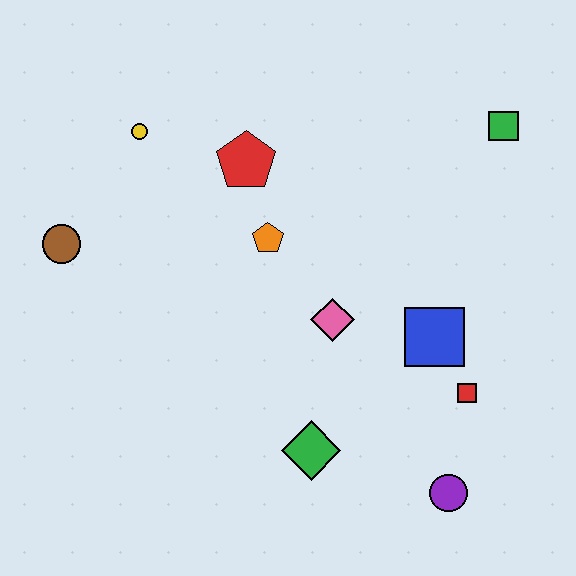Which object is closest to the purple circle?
The red square is closest to the purple circle.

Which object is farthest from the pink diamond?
The brown circle is farthest from the pink diamond.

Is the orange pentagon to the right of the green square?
No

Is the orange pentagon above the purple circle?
Yes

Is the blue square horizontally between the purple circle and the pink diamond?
Yes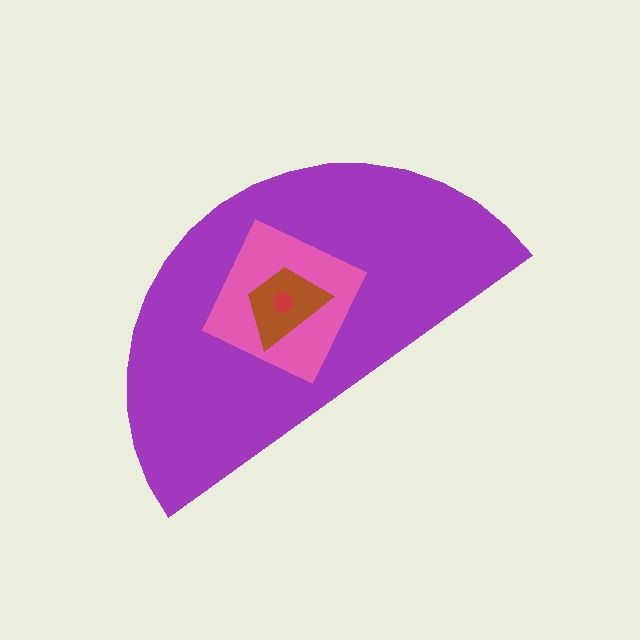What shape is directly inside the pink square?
The brown trapezoid.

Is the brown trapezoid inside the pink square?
Yes.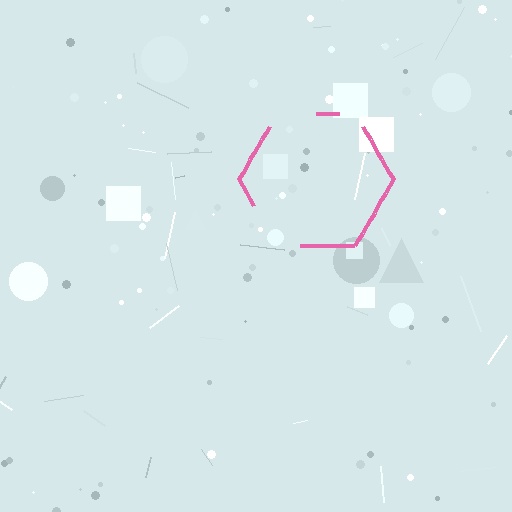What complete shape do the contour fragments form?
The contour fragments form a hexagon.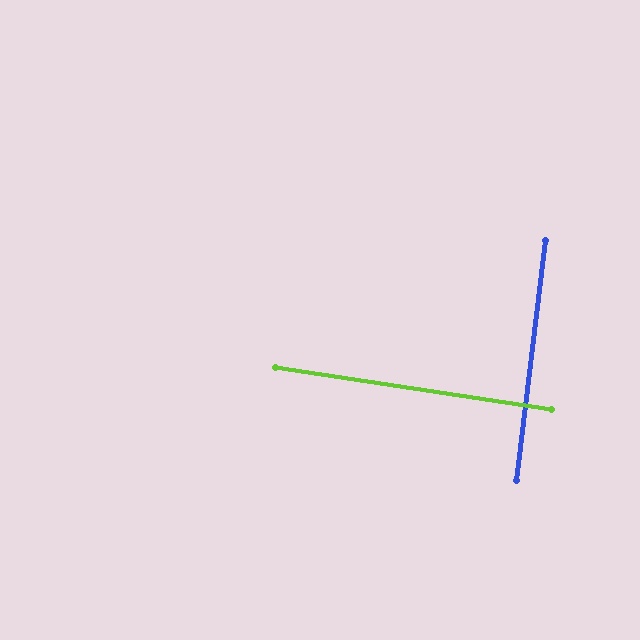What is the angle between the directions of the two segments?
Approximately 88 degrees.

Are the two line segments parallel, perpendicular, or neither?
Perpendicular — they meet at approximately 88°.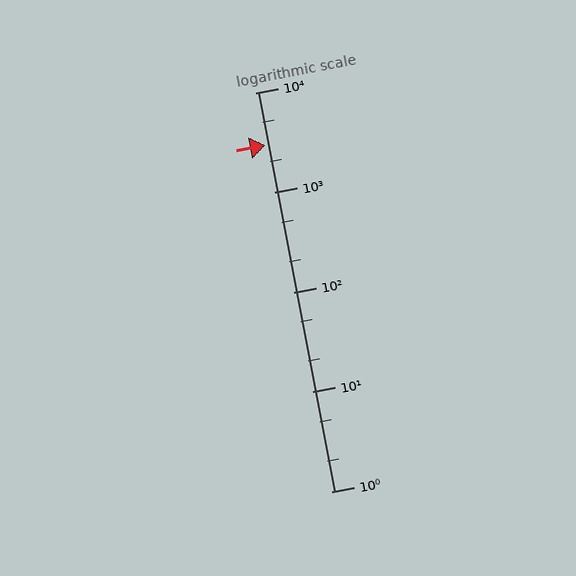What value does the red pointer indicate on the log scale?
The pointer indicates approximately 3000.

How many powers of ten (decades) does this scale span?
The scale spans 4 decades, from 1 to 10000.